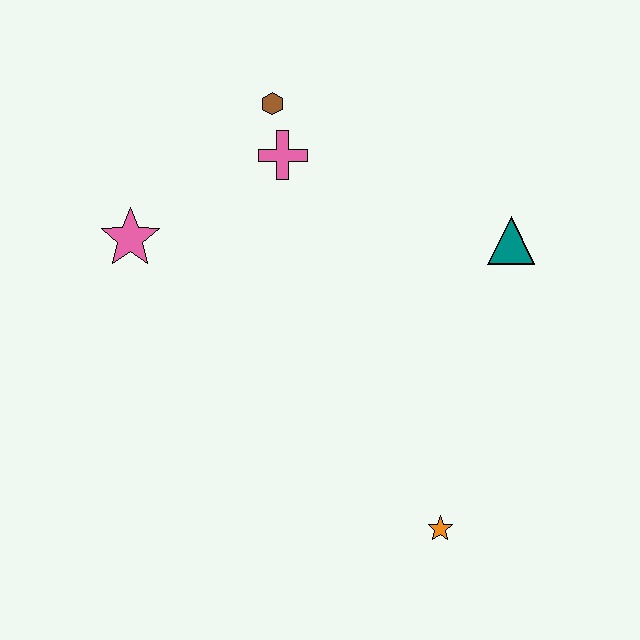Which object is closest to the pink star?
The pink cross is closest to the pink star.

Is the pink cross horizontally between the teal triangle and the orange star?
No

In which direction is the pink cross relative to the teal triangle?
The pink cross is to the left of the teal triangle.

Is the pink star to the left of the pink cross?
Yes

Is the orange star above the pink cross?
No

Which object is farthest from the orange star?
The brown hexagon is farthest from the orange star.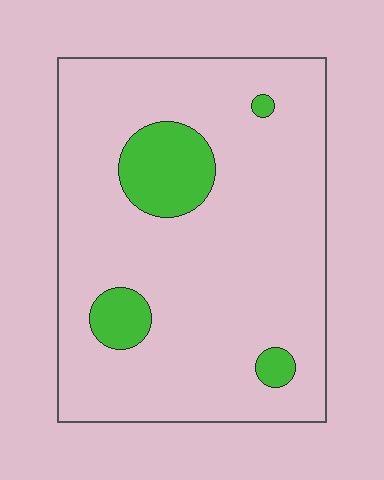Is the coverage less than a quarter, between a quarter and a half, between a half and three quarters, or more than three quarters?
Less than a quarter.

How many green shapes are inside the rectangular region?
4.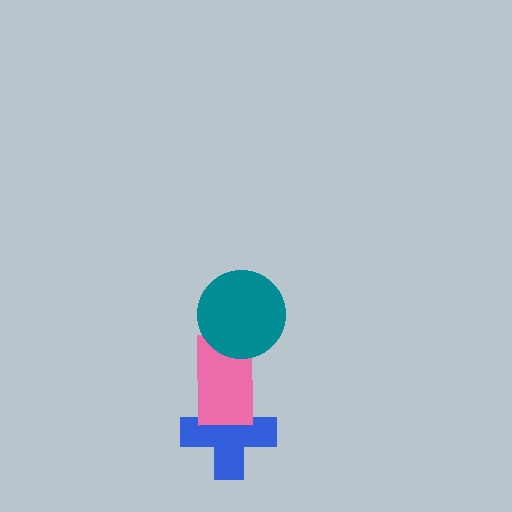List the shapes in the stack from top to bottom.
From top to bottom: the teal circle, the pink rectangle, the blue cross.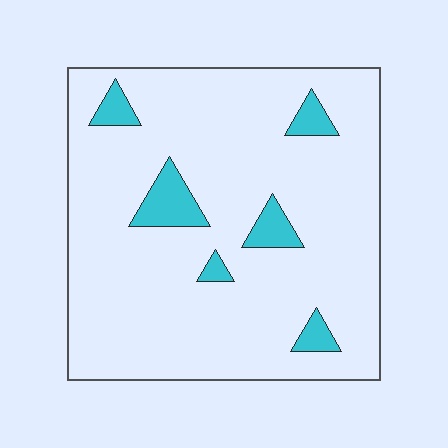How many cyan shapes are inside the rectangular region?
6.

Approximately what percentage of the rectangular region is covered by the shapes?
Approximately 10%.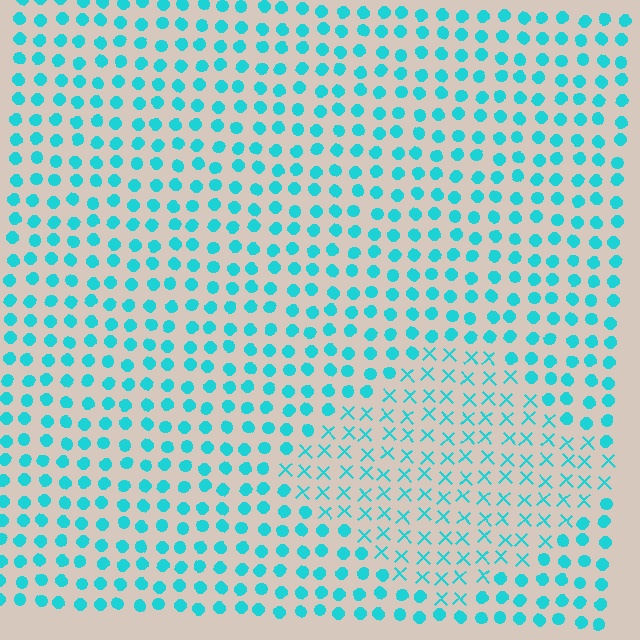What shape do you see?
I see a diamond.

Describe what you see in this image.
The image is filled with small cyan elements arranged in a uniform grid. A diamond-shaped region contains X marks, while the surrounding area contains circles. The boundary is defined purely by the change in element shape.